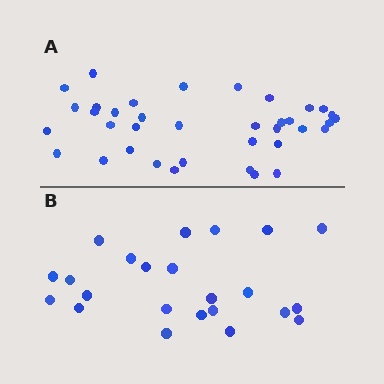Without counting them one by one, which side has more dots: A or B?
Region A (the top region) has more dots.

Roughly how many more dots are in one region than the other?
Region A has approximately 15 more dots than region B.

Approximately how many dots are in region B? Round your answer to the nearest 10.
About 20 dots. (The exact count is 23, which rounds to 20.)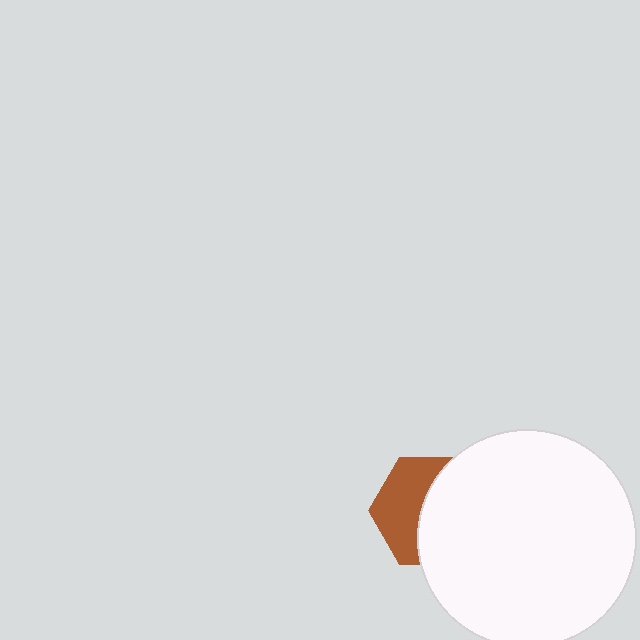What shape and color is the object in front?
The object in front is a white circle.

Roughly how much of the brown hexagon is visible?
A small part of it is visible (roughly 44%).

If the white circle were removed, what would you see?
You would see the complete brown hexagon.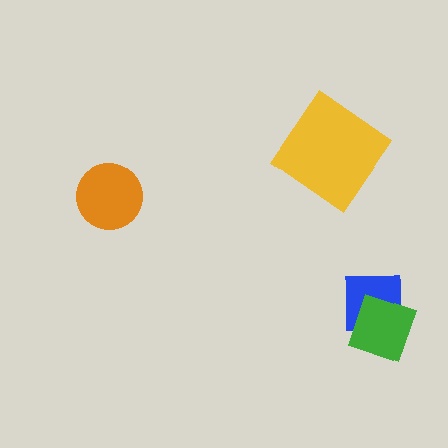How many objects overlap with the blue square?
1 object overlaps with the blue square.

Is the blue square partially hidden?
Yes, it is partially covered by another shape.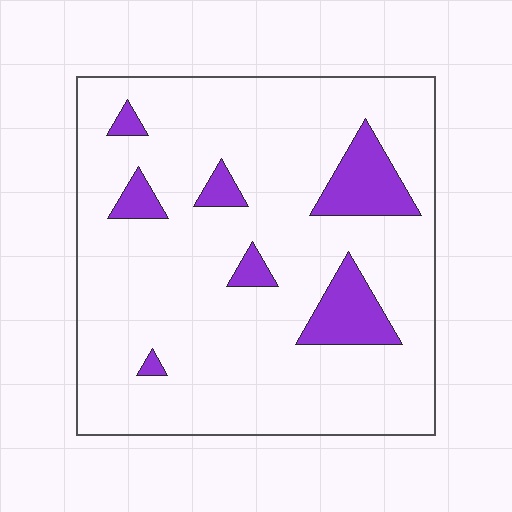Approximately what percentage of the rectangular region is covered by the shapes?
Approximately 15%.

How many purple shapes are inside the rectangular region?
7.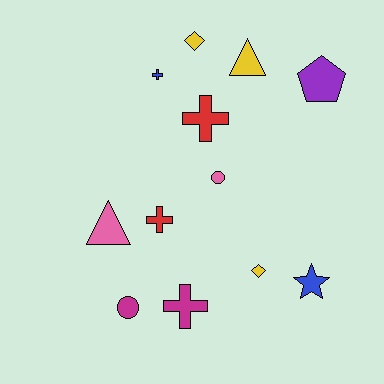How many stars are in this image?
There is 1 star.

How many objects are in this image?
There are 12 objects.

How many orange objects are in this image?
There are no orange objects.